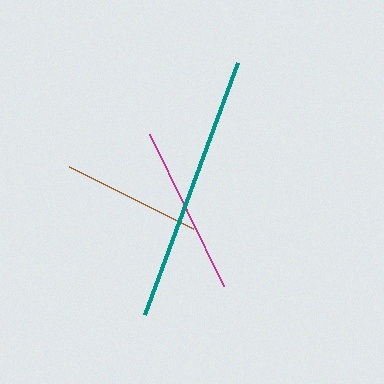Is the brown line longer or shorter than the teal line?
The teal line is longer than the brown line.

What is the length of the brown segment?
The brown segment is approximately 139 pixels long.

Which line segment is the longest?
The teal line is the longest at approximately 268 pixels.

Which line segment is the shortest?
The brown line is the shortest at approximately 139 pixels.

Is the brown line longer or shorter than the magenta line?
The magenta line is longer than the brown line.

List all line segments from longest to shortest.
From longest to shortest: teal, magenta, brown.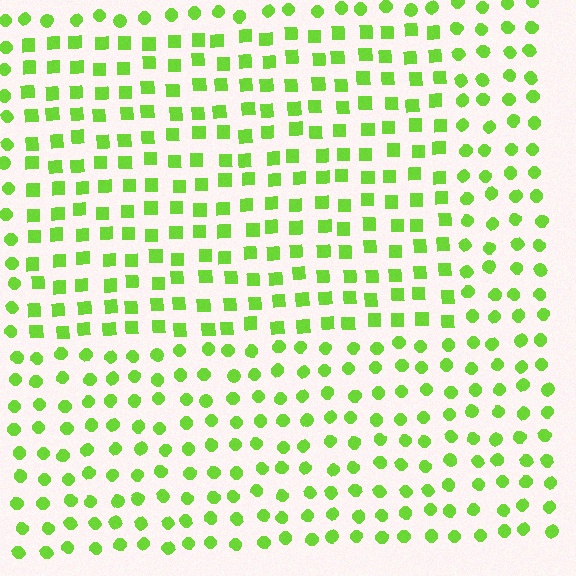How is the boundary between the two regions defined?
The boundary is defined by a change in element shape: squares inside vs. circles outside. All elements share the same color and spacing.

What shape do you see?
I see a rectangle.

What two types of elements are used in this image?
The image uses squares inside the rectangle region and circles outside it.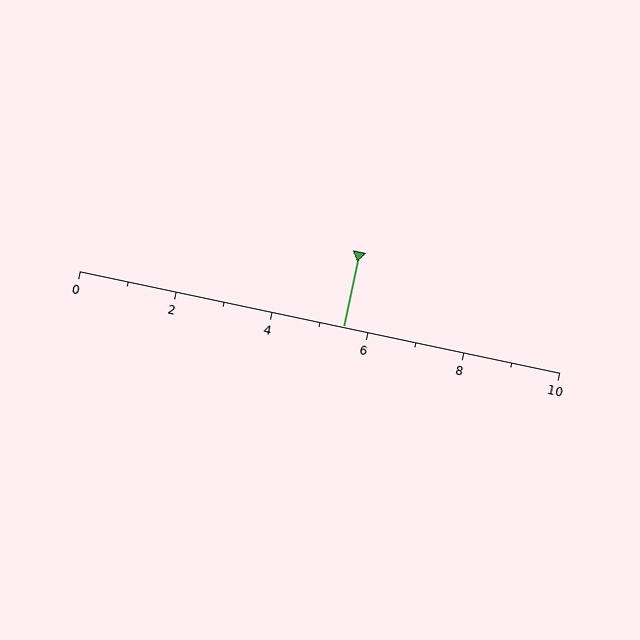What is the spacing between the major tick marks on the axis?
The major ticks are spaced 2 apart.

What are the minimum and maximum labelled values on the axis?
The axis runs from 0 to 10.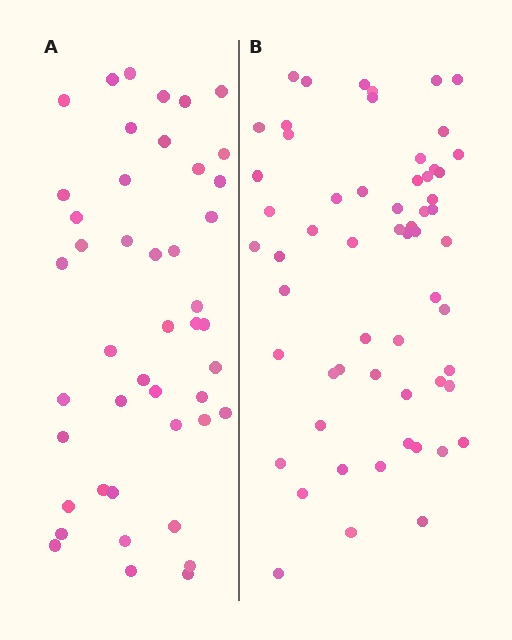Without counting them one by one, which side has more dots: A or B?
Region B (the right region) has more dots.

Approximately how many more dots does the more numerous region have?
Region B has approximately 15 more dots than region A.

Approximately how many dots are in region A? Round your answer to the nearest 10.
About 40 dots. (The exact count is 45, which rounds to 40.)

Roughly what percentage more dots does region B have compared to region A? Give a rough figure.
About 30% more.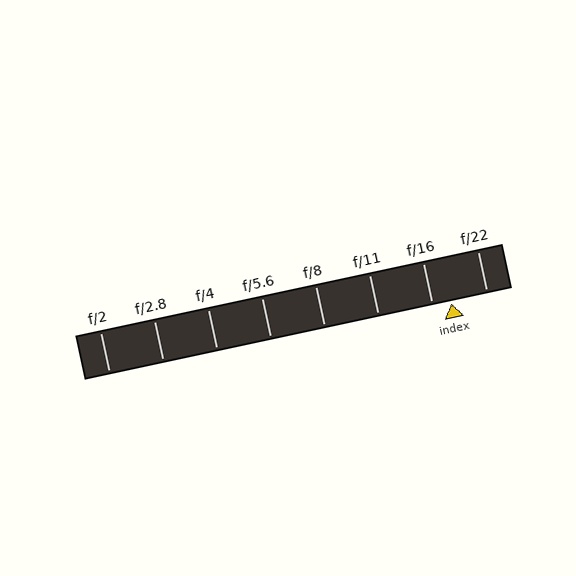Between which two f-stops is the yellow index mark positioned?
The index mark is between f/16 and f/22.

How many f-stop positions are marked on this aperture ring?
There are 8 f-stop positions marked.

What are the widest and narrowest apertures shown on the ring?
The widest aperture shown is f/2 and the narrowest is f/22.